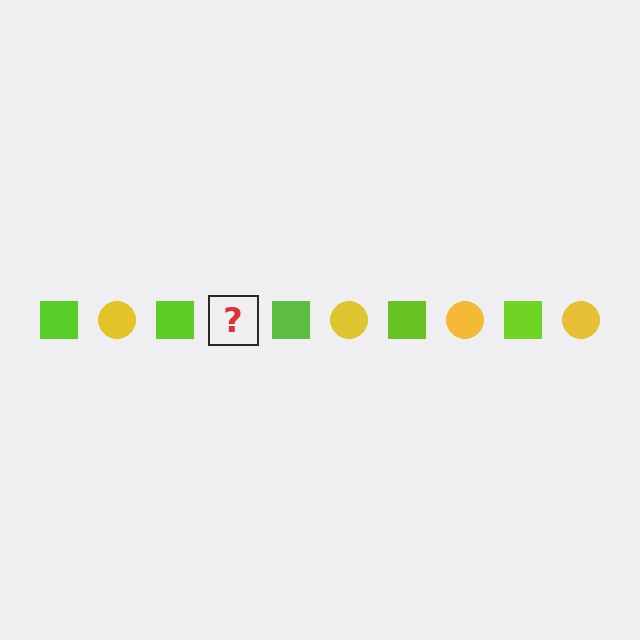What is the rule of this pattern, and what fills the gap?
The rule is that the pattern alternates between lime square and yellow circle. The gap should be filled with a yellow circle.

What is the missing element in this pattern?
The missing element is a yellow circle.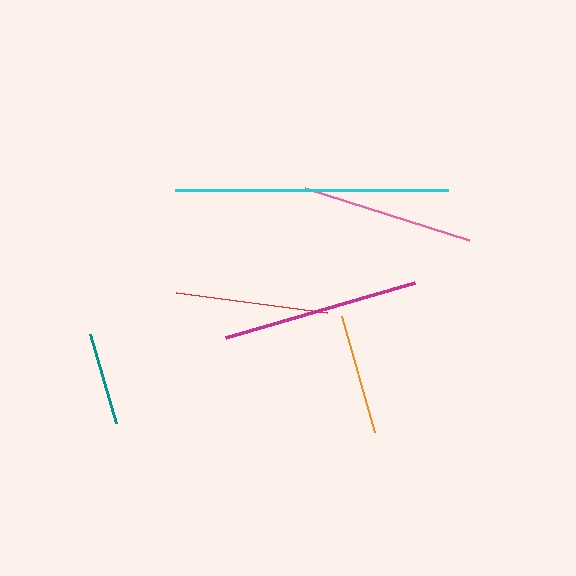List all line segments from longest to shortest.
From longest to shortest: cyan, magenta, pink, red, orange, teal.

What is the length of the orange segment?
The orange segment is approximately 121 pixels long.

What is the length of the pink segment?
The pink segment is approximately 172 pixels long.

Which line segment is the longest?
The cyan line is the longest at approximately 273 pixels.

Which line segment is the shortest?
The teal line is the shortest at approximately 94 pixels.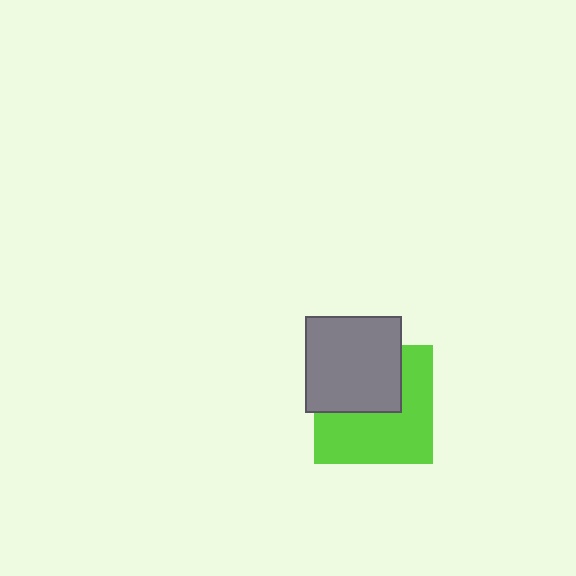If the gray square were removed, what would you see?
You would see the complete lime square.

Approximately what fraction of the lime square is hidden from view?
Roughly 42% of the lime square is hidden behind the gray square.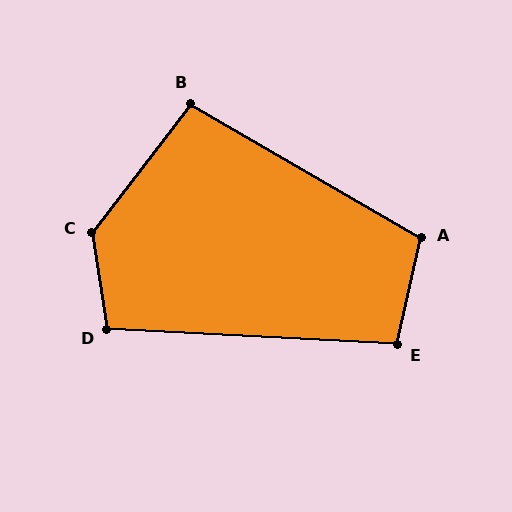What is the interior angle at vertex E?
Approximately 100 degrees (obtuse).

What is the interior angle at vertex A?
Approximately 107 degrees (obtuse).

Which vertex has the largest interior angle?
C, at approximately 134 degrees.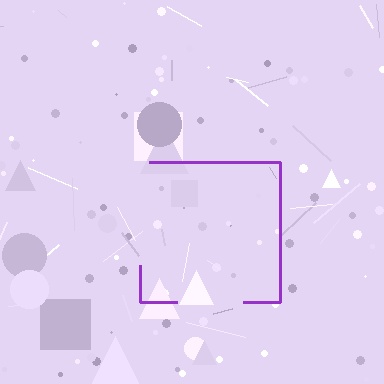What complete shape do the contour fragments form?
The contour fragments form a square.